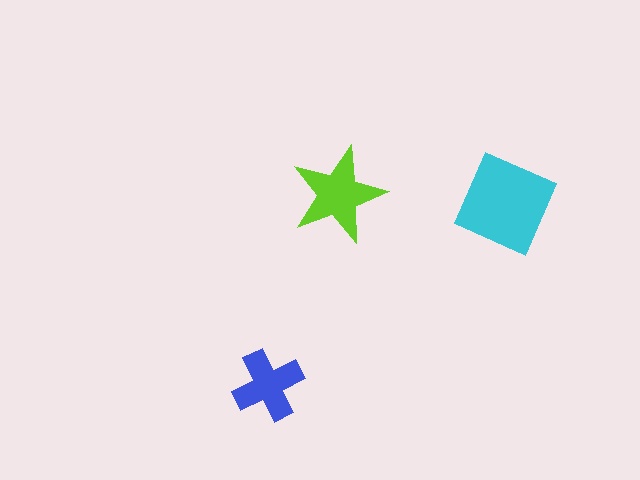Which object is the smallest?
The blue cross.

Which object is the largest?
The cyan square.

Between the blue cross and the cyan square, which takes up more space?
The cyan square.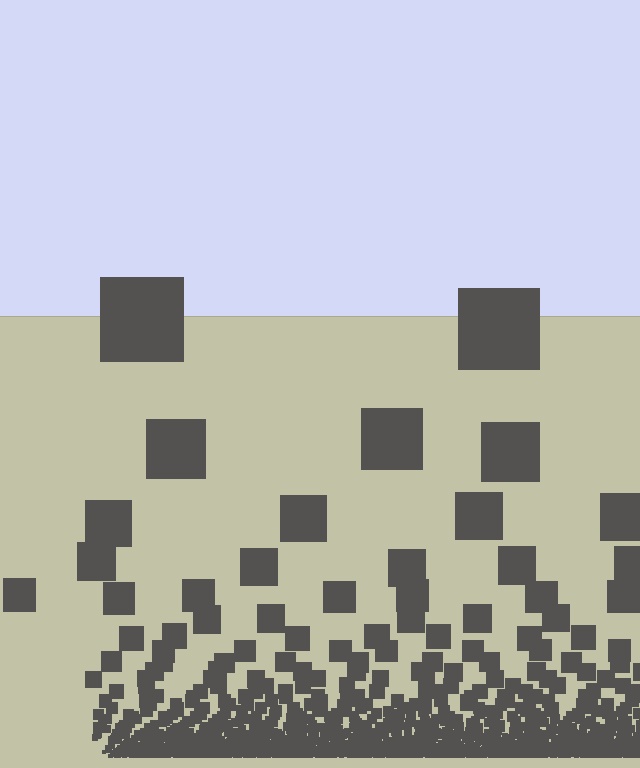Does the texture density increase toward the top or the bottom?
Density increases toward the bottom.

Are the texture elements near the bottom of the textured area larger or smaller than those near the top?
Smaller. The gradient is inverted — elements near the bottom are smaller and denser.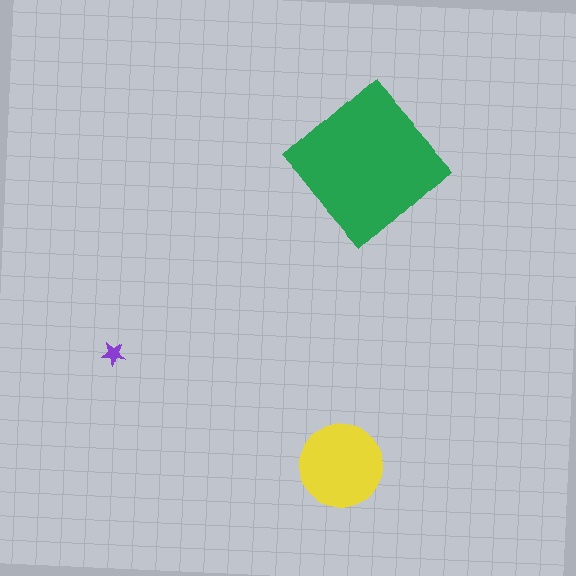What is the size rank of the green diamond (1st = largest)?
1st.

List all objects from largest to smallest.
The green diamond, the yellow circle, the purple star.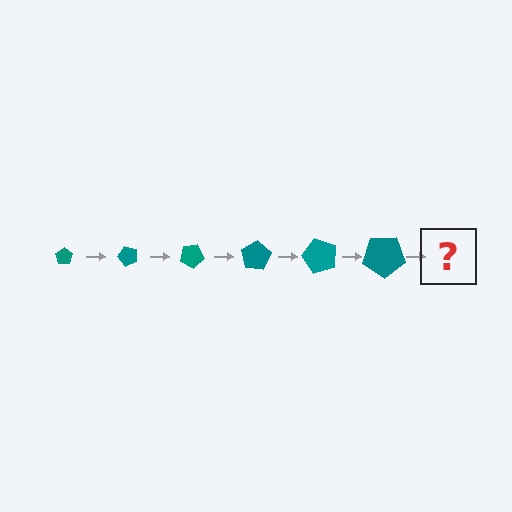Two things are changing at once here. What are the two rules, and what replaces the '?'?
The two rules are that the pentagon grows larger each step and it rotates 50 degrees each step. The '?' should be a pentagon, larger than the previous one and rotated 300 degrees from the start.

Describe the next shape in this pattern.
It should be a pentagon, larger than the previous one and rotated 300 degrees from the start.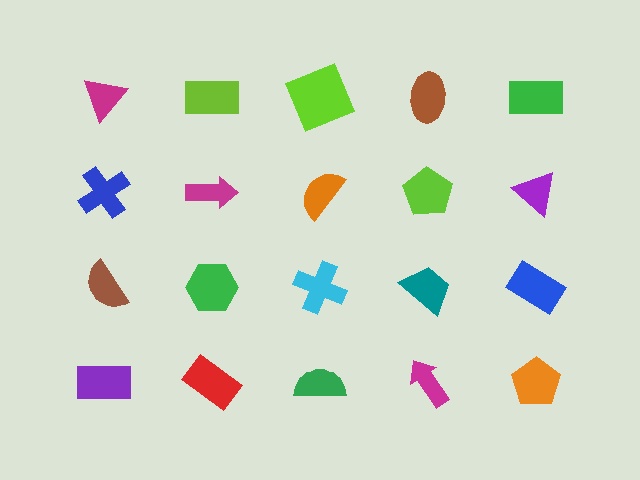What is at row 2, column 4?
A lime pentagon.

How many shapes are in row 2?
5 shapes.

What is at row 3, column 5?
A blue rectangle.